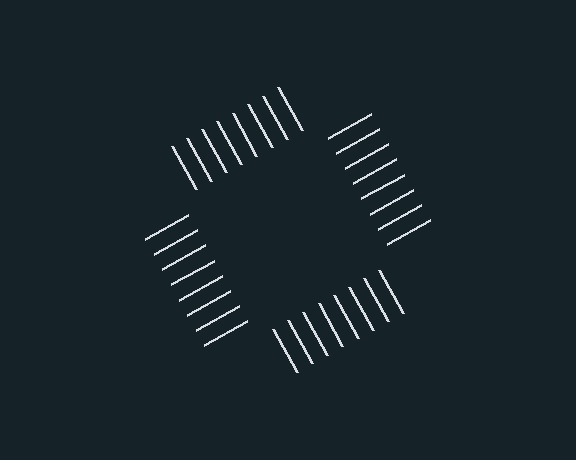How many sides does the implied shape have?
4 sides — the line-ends trace a square.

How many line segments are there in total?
32 — 8 along each of the 4 edges.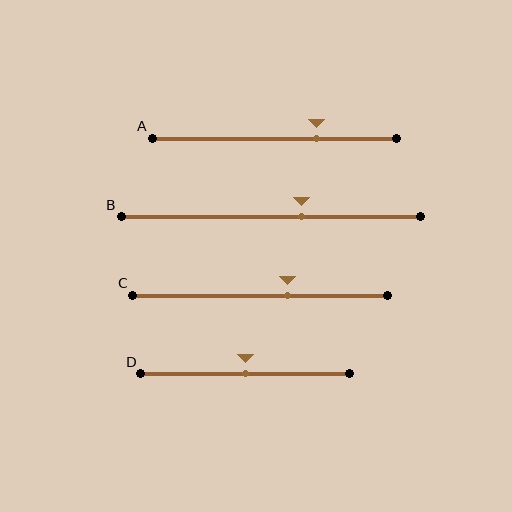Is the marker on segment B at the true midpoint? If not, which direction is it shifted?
No, the marker on segment B is shifted to the right by about 10% of the segment length.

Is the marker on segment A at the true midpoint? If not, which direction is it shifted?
No, the marker on segment A is shifted to the right by about 17% of the segment length.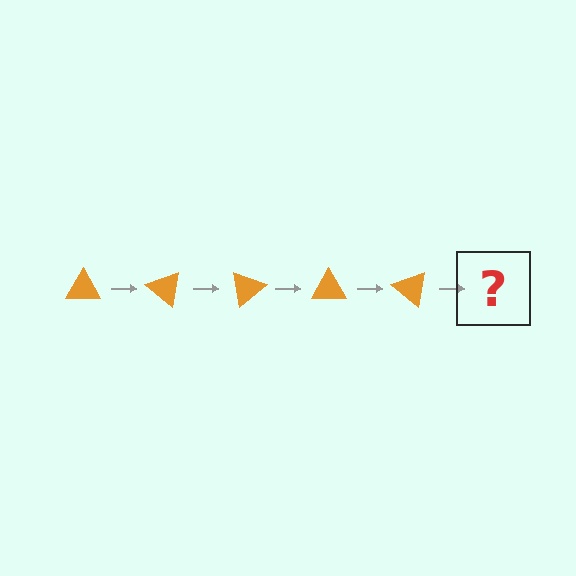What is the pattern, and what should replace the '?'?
The pattern is that the triangle rotates 40 degrees each step. The '?' should be an orange triangle rotated 200 degrees.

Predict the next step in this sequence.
The next step is an orange triangle rotated 200 degrees.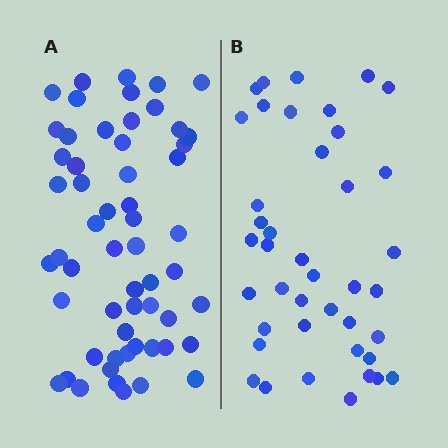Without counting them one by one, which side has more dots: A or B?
Region A (the left region) has more dots.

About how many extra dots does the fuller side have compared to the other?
Region A has approximately 15 more dots than region B.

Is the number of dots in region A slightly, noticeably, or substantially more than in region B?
Region A has noticeably more, but not dramatically so. The ratio is roughly 1.4 to 1.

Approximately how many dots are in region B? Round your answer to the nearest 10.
About 40 dots. (The exact count is 41, which rounds to 40.)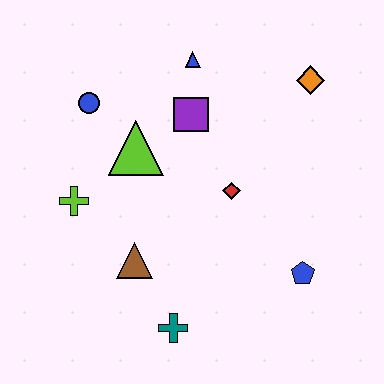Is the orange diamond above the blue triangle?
No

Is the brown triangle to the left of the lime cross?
No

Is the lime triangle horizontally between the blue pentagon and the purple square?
No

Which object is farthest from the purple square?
The teal cross is farthest from the purple square.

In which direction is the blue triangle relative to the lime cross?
The blue triangle is above the lime cross.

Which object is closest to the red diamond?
The purple square is closest to the red diamond.